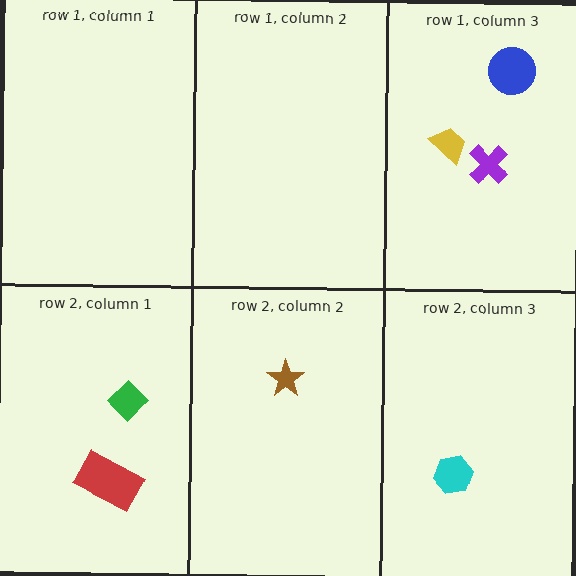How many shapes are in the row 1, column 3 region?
3.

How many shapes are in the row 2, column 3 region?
1.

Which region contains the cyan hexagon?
The row 2, column 3 region.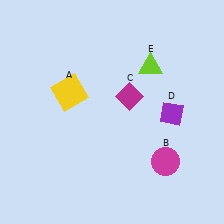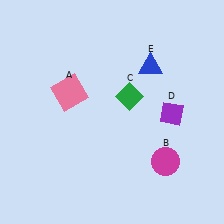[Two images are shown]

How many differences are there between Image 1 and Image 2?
There are 3 differences between the two images.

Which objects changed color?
A changed from yellow to pink. C changed from magenta to green. E changed from lime to blue.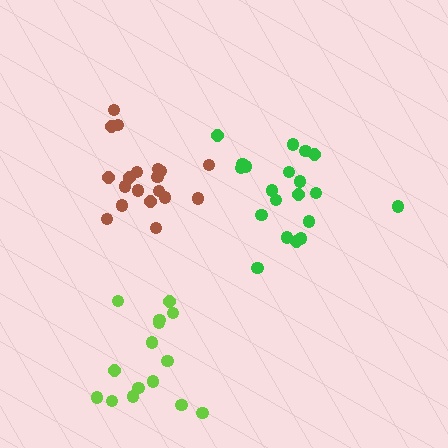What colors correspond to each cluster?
The clusters are colored: lime, brown, green.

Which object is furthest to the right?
The green cluster is rightmost.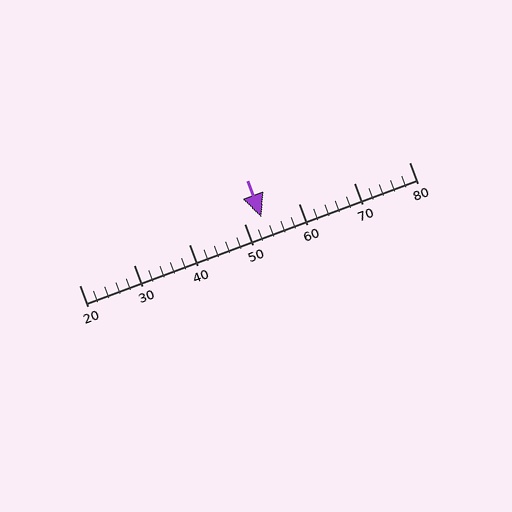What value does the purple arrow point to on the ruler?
The purple arrow points to approximately 53.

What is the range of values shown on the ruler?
The ruler shows values from 20 to 80.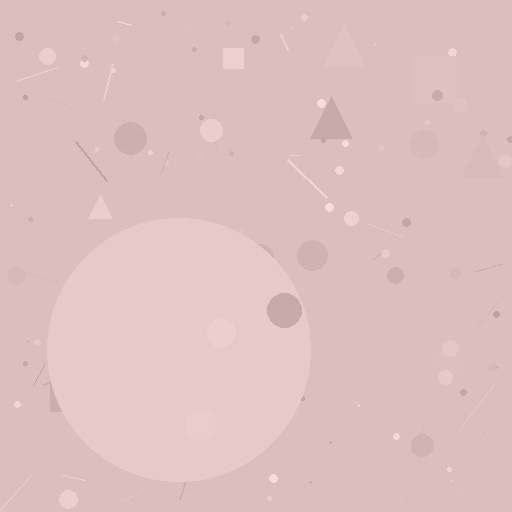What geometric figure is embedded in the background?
A circle is embedded in the background.